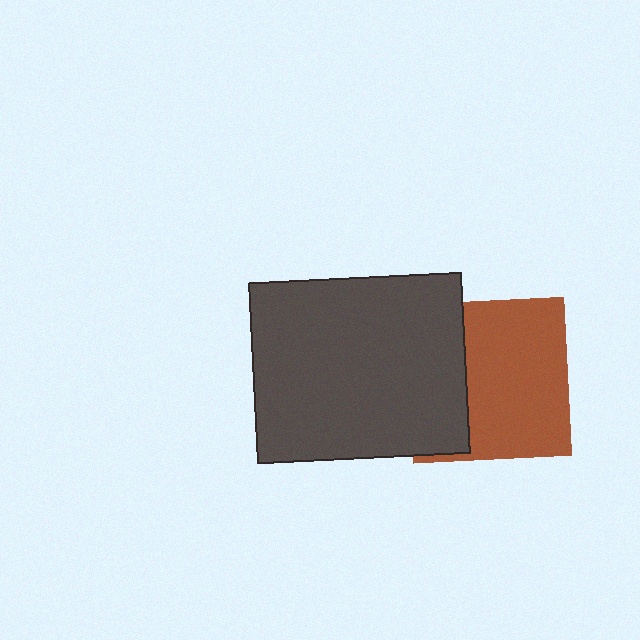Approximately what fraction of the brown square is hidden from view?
Roughly 35% of the brown square is hidden behind the dark gray rectangle.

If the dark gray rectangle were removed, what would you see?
You would see the complete brown square.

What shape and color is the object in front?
The object in front is a dark gray rectangle.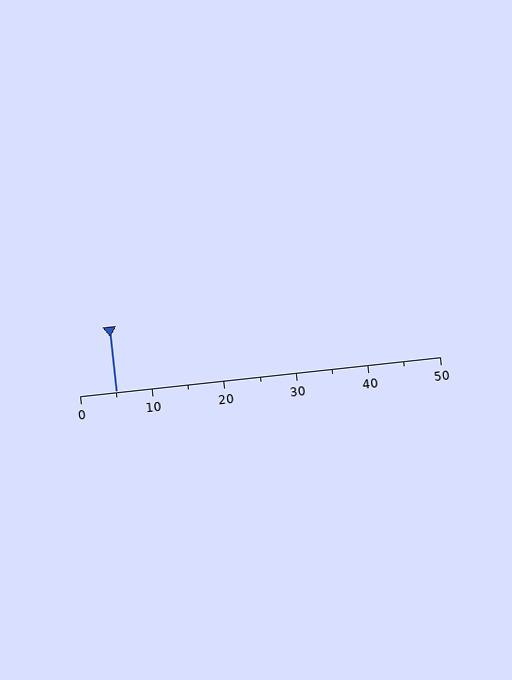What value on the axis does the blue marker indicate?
The marker indicates approximately 5.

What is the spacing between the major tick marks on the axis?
The major ticks are spaced 10 apart.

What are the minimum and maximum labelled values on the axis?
The axis runs from 0 to 50.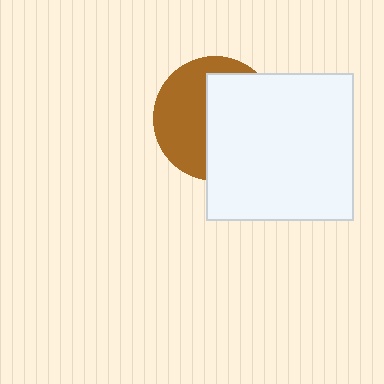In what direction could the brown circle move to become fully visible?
The brown circle could move left. That would shift it out from behind the white square entirely.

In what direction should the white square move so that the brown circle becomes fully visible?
The white square should move right. That is the shortest direction to clear the overlap and leave the brown circle fully visible.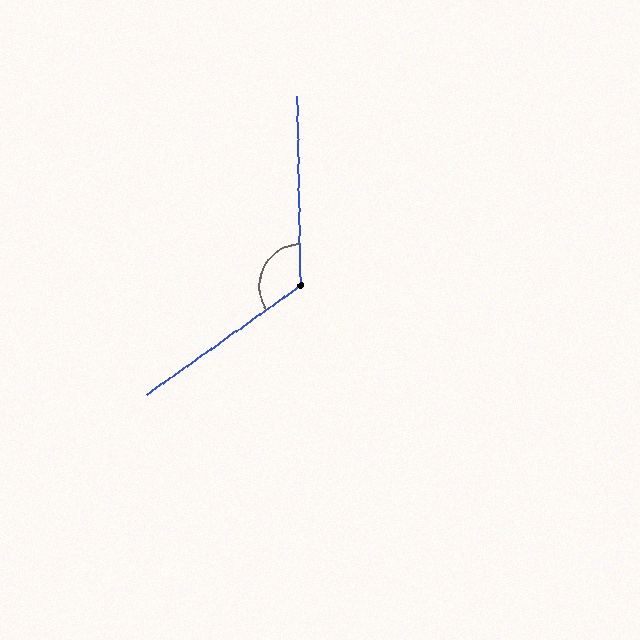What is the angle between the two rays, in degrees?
Approximately 124 degrees.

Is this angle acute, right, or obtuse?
It is obtuse.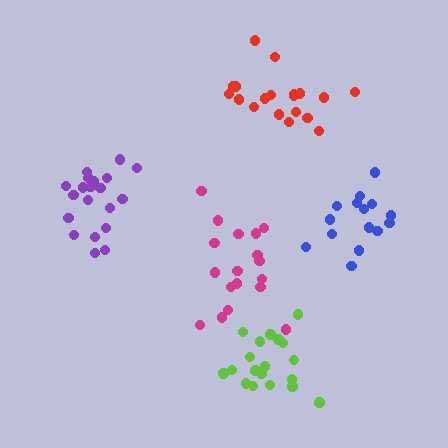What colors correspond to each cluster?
The clusters are colored: purple, magenta, red, lime, blue.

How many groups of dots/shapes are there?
There are 5 groups.